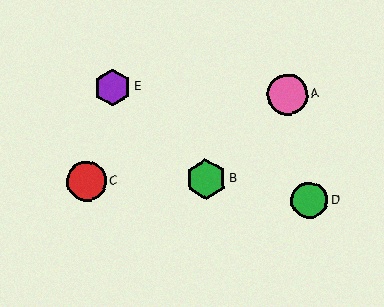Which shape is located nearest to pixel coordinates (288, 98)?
The pink circle (labeled A) at (287, 95) is nearest to that location.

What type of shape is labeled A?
Shape A is a pink circle.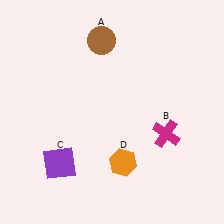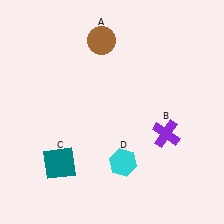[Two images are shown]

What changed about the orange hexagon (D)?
In Image 1, D is orange. In Image 2, it changed to cyan.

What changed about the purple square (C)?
In Image 1, C is purple. In Image 2, it changed to teal.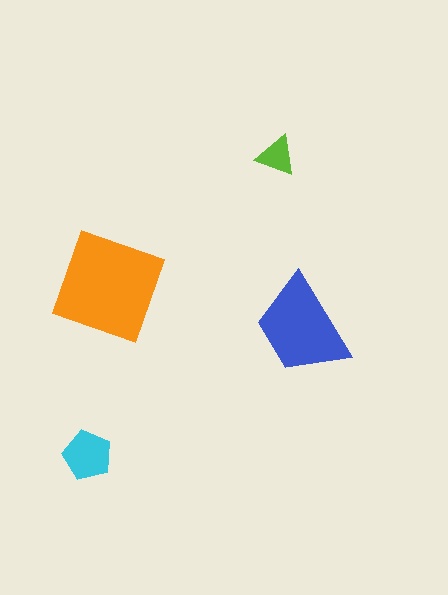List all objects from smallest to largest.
The lime triangle, the cyan pentagon, the blue trapezoid, the orange diamond.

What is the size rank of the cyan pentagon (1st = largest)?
3rd.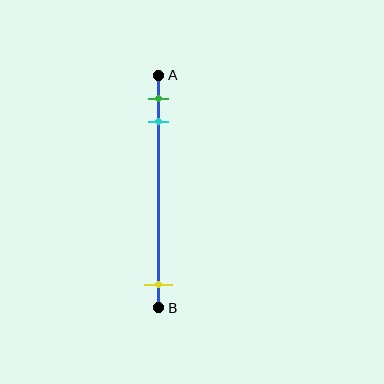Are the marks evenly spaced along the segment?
No, the marks are not evenly spaced.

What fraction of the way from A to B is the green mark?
The green mark is approximately 10% (0.1) of the way from A to B.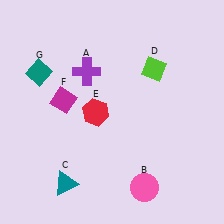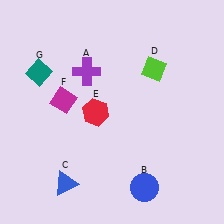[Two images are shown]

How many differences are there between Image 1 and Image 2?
There are 2 differences between the two images.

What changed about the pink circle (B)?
In Image 1, B is pink. In Image 2, it changed to blue.